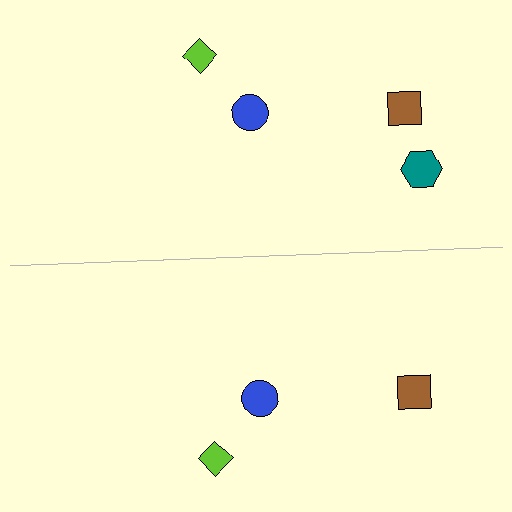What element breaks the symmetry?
A teal hexagon is missing from the bottom side.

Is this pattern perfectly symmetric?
No, the pattern is not perfectly symmetric. A teal hexagon is missing from the bottom side.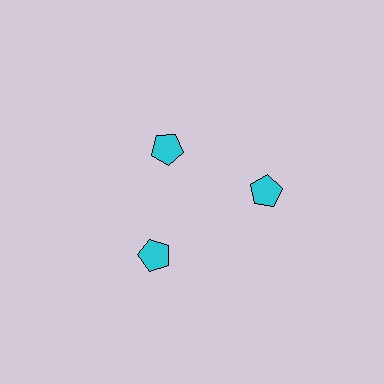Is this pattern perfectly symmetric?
No. The 3 cyan pentagons are arranged in a ring, but one element near the 11 o'clock position is pulled inward toward the center, breaking the 3-fold rotational symmetry.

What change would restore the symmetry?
The symmetry would be restored by moving it outward, back onto the ring so that all 3 pentagons sit at equal angles and equal distance from the center.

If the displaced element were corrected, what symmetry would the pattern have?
It would have 3-fold rotational symmetry — the pattern would map onto itself every 120 degrees.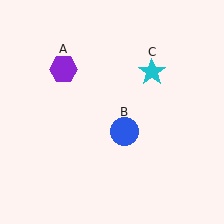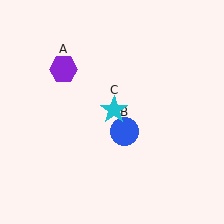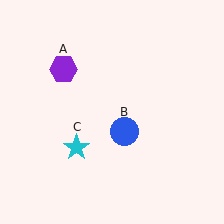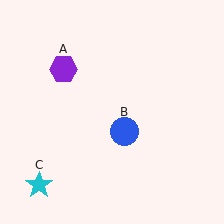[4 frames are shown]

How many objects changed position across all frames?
1 object changed position: cyan star (object C).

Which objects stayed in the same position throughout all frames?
Purple hexagon (object A) and blue circle (object B) remained stationary.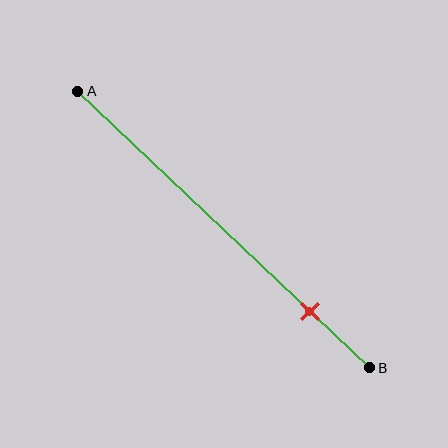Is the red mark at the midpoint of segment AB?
No, the mark is at about 80% from A, not at the 50% midpoint.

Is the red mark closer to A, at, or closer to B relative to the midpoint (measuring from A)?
The red mark is closer to point B than the midpoint of segment AB.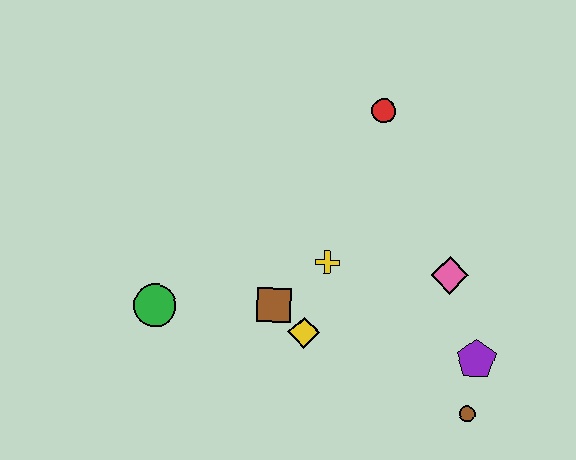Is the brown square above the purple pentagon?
Yes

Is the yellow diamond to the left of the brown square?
No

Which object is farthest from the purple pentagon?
The green circle is farthest from the purple pentagon.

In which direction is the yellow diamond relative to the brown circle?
The yellow diamond is to the left of the brown circle.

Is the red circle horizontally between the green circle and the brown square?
No